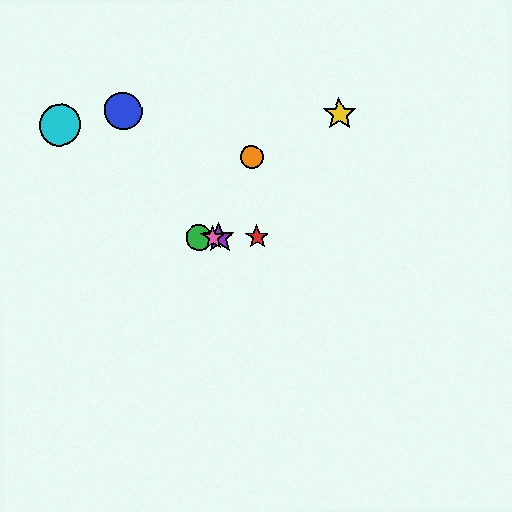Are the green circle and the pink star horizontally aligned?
Yes, both are at y≈238.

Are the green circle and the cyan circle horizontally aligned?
No, the green circle is at y≈238 and the cyan circle is at y≈125.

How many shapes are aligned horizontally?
4 shapes (the red star, the green circle, the purple star, the pink star) are aligned horizontally.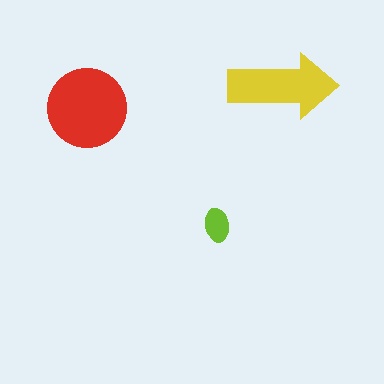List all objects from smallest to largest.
The lime ellipse, the yellow arrow, the red circle.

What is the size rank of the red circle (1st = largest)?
1st.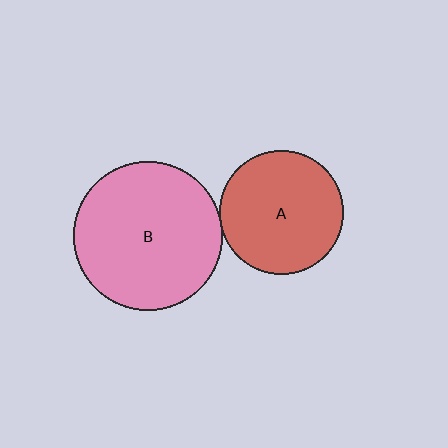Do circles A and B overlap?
Yes.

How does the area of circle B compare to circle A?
Approximately 1.4 times.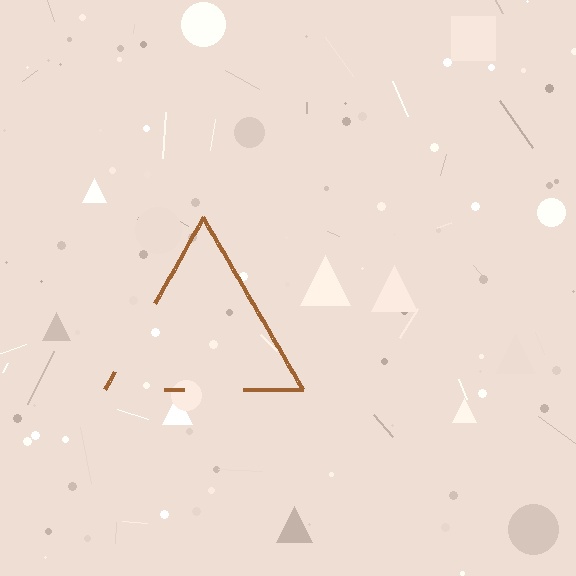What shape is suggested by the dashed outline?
The dashed outline suggests a triangle.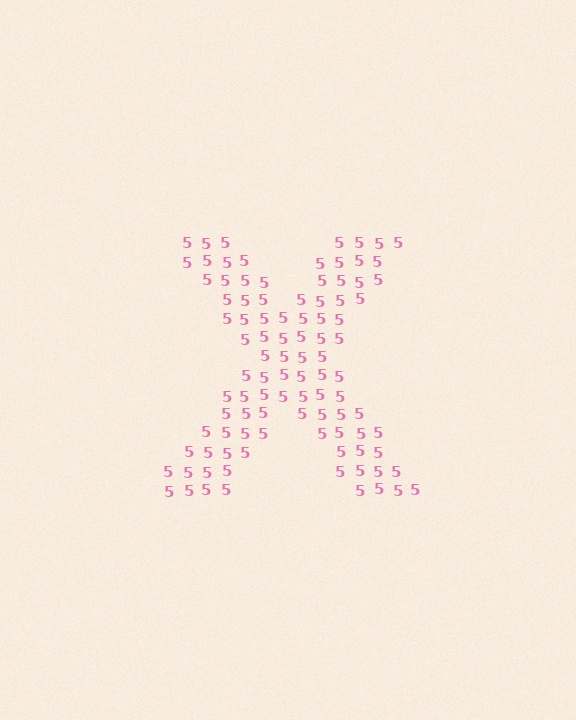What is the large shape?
The large shape is the letter X.